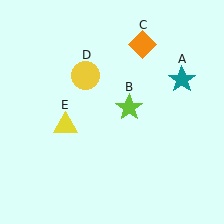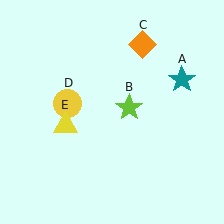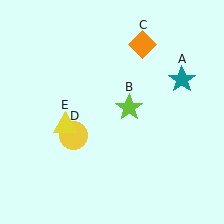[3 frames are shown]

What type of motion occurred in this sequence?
The yellow circle (object D) rotated counterclockwise around the center of the scene.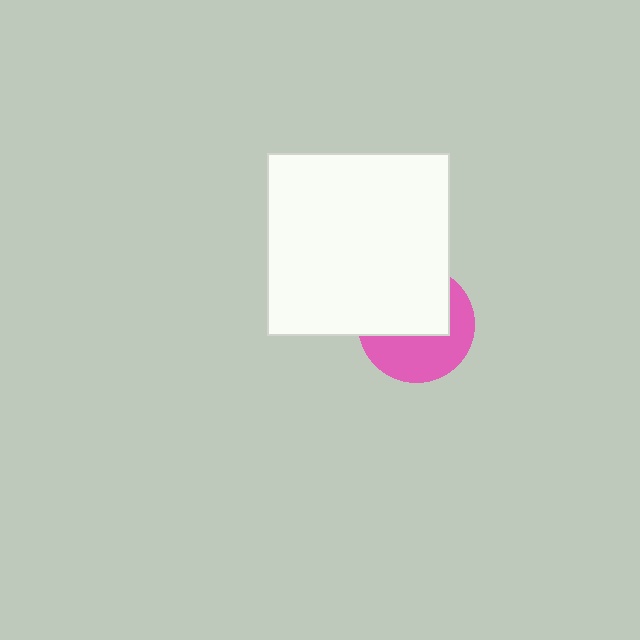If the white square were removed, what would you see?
You would see the complete pink circle.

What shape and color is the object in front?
The object in front is a white square.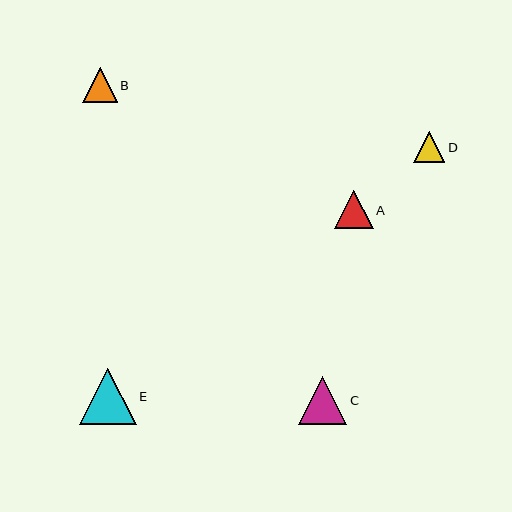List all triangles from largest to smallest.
From largest to smallest: E, C, A, B, D.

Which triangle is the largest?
Triangle E is the largest with a size of approximately 56 pixels.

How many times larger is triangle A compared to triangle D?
Triangle A is approximately 1.3 times the size of triangle D.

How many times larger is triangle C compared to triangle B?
Triangle C is approximately 1.4 times the size of triangle B.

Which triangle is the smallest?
Triangle D is the smallest with a size of approximately 31 pixels.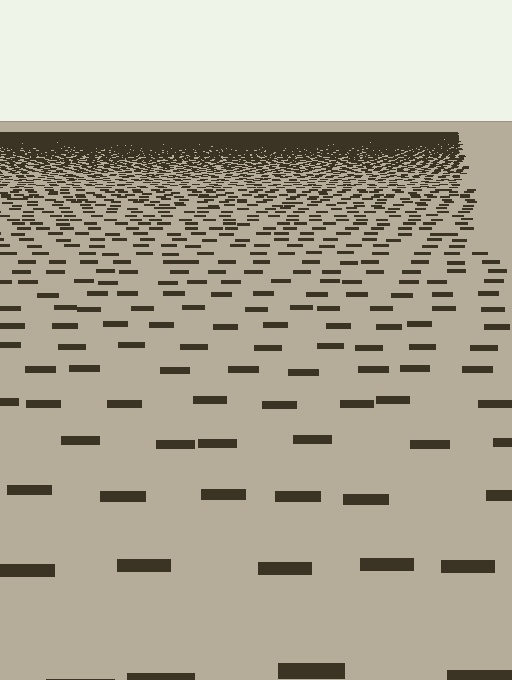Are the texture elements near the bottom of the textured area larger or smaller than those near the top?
Larger. Near the bottom, elements are closer to the viewer and appear at a bigger on-screen size.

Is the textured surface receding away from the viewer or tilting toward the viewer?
The surface is receding away from the viewer. Texture elements get smaller and denser toward the top.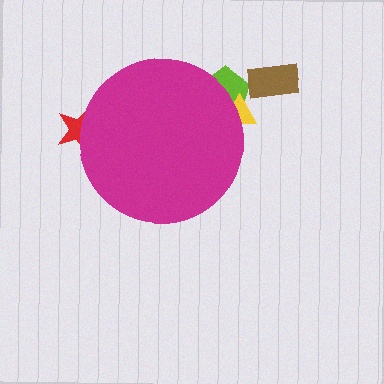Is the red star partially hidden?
Yes, the red star is partially hidden behind the magenta circle.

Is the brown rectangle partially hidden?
No, the brown rectangle is fully visible.